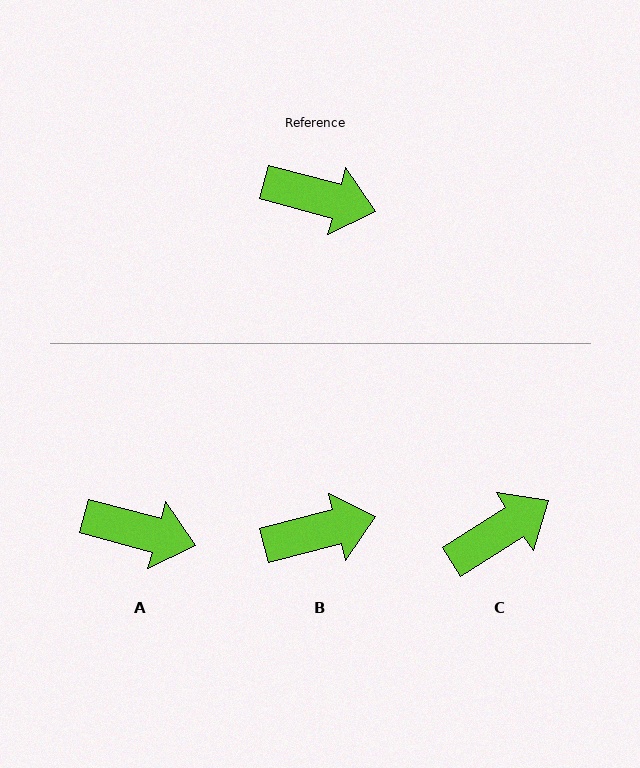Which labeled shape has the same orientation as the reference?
A.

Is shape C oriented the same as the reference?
No, it is off by about 47 degrees.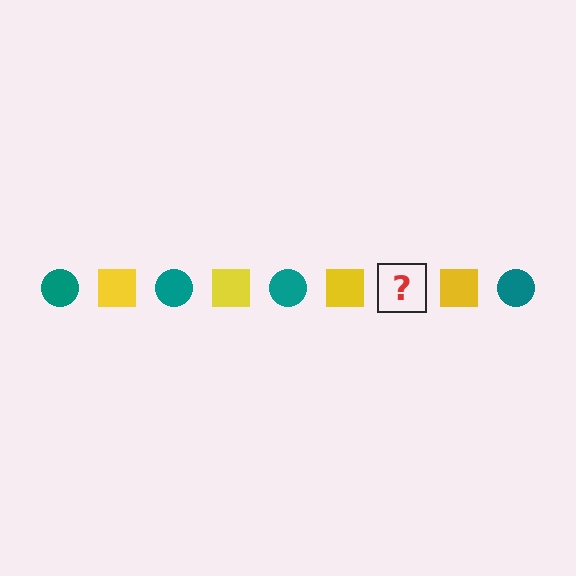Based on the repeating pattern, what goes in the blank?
The blank should be a teal circle.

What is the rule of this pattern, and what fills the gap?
The rule is that the pattern alternates between teal circle and yellow square. The gap should be filled with a teal circle.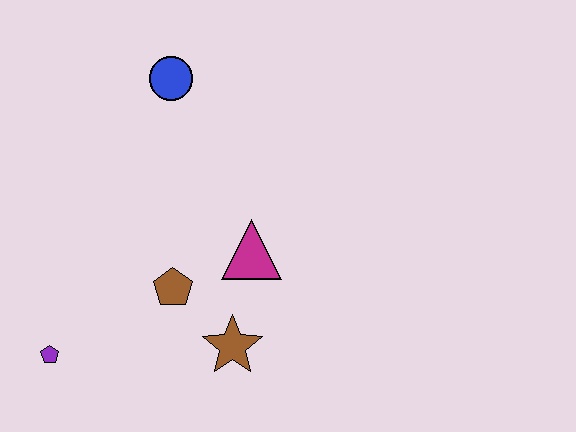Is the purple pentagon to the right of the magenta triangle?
No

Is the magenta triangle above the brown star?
Yes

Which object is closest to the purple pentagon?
The brown pentagon is closest to the purple pentagon.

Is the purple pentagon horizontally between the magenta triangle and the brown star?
No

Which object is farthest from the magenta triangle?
The purple pentagon is farthest from the magenta triangle.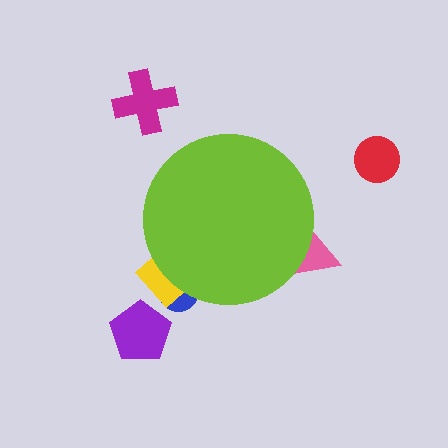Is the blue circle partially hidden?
Yes, the blue circle is partially hidden behind the lime circle.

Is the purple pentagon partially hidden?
No, the purple pentagon is fully visible.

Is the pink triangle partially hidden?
Yes, the pink triangle is partially hidden behind the lime circle.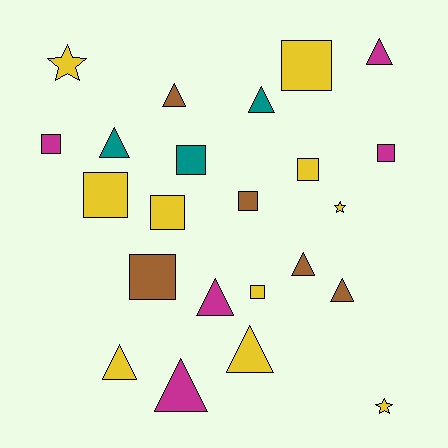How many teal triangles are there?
There are 2 teal triangles.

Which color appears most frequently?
Yellow, with 10 objects.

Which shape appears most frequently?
Square, with 10 objects.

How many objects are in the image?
There are 23 objects.